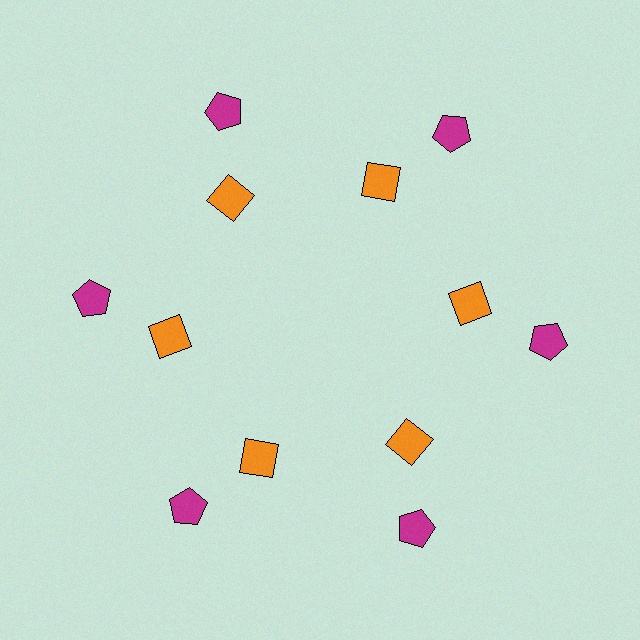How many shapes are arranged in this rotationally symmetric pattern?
There are 12 shapes, arranged in 6 groups of 2.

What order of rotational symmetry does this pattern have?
This pattern has 6-fold rotational symmetry.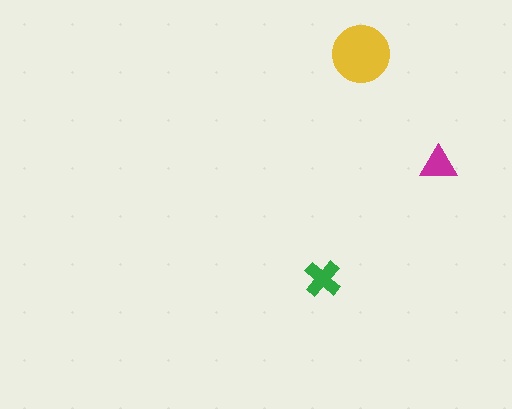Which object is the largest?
The yellow circle.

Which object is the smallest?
The magenta triangle.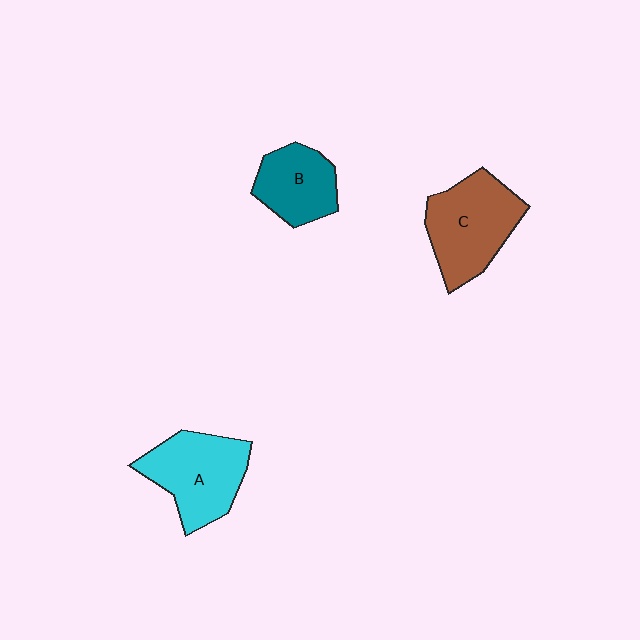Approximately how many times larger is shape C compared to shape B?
Approximately 1.4 times.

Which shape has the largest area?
Shape C (brown).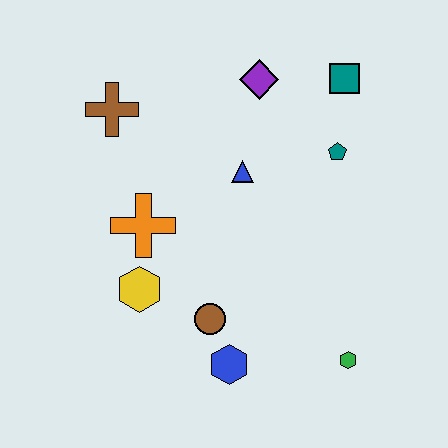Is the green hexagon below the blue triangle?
Yes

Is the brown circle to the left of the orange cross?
No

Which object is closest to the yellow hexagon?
The orange cross is closest to the yellow hexagon.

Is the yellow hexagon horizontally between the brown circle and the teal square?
No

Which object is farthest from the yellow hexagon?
The teal square is farthest from the yellow hexagon.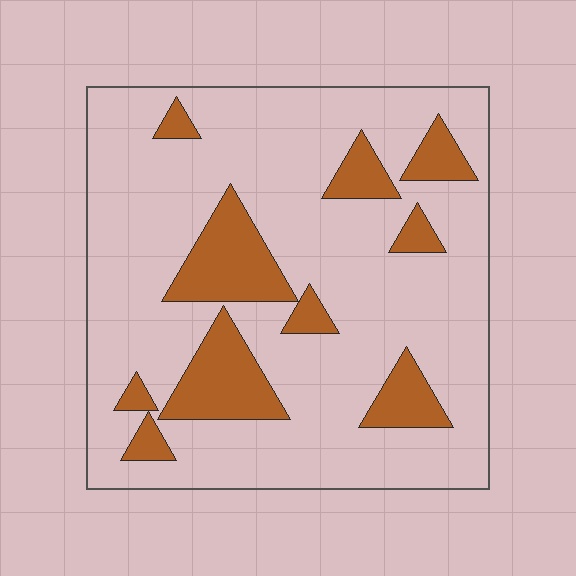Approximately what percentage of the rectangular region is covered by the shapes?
Approximately 20%.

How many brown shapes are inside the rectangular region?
10.